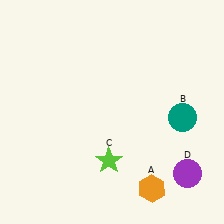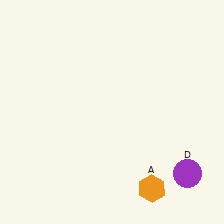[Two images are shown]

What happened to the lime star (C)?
The lime star (C) was removed in Image 2. It was in the bottom-left area of Image 1.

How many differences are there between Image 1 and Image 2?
There are 2 differences between the two images.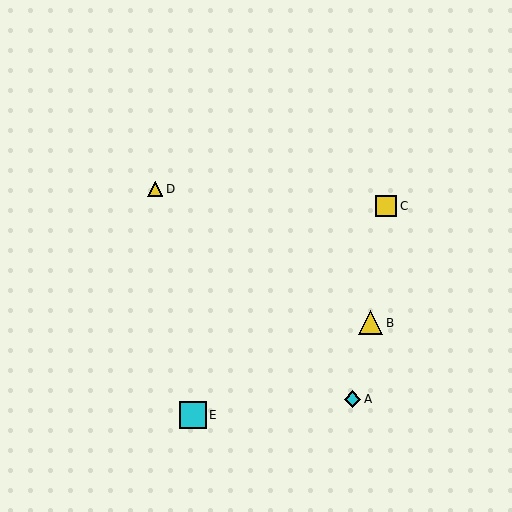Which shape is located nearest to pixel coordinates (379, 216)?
The yellow square (labeled C) at (386, 206) is nearest to that location.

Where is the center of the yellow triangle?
The center of the yellow triangle is at (155, 189).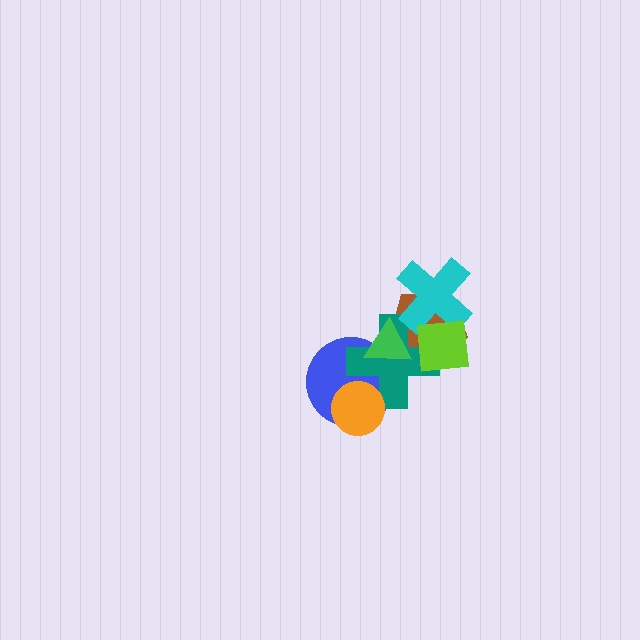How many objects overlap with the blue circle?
3 objects overlap with the blue circle.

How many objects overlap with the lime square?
3 objects overlap with the lime square.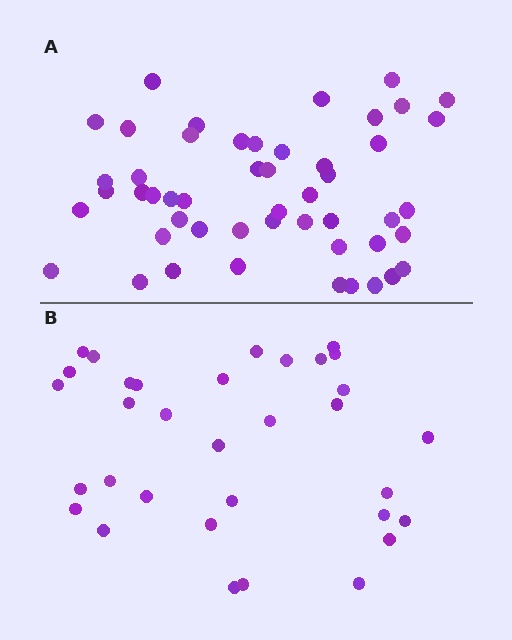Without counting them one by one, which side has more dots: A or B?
Region A (the top region) has more dots.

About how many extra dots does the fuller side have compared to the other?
Region A has approximately 15 more dots than region B.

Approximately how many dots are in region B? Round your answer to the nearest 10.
About 30 dots. (The exact count is 33, which rounds to 30.)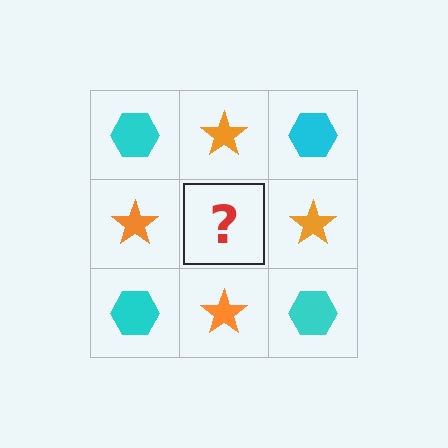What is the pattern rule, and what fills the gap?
The rule is that it alternates cyan hexagon and orange star in a checkerboard pattern. The gap should be filled with a cyan hexagon.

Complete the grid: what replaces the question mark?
The question mark should be replaced with a cyan hexagon.